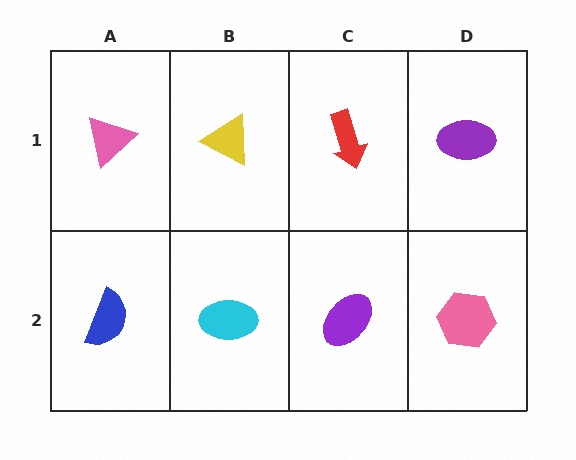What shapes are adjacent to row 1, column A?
A blue semicircle (row 2, column A), a yellow triangle (row 1, column B).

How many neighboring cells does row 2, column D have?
2.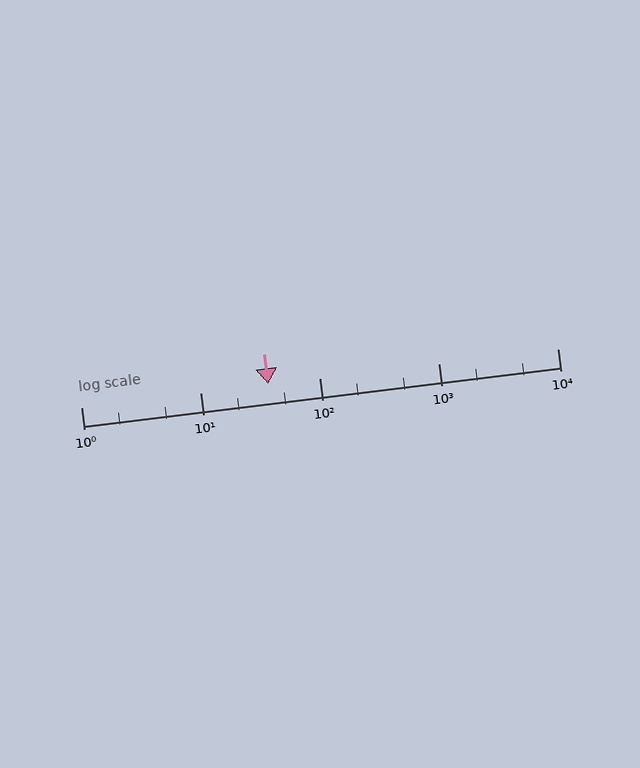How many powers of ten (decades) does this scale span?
The scale spans 4 decades, from 1 to 10000.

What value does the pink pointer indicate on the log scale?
The pointer indicates approximately 37.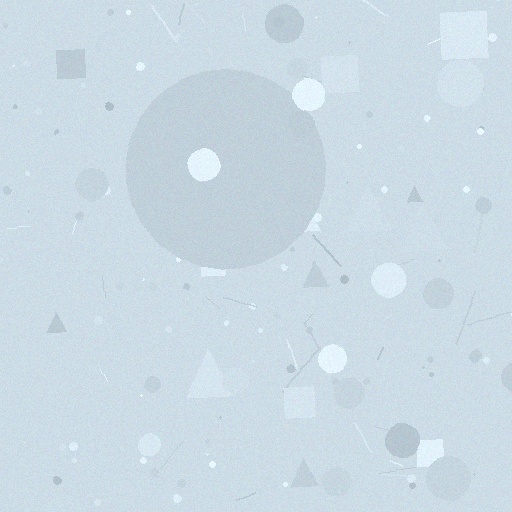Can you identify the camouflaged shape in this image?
The camouflaged shape is a circle.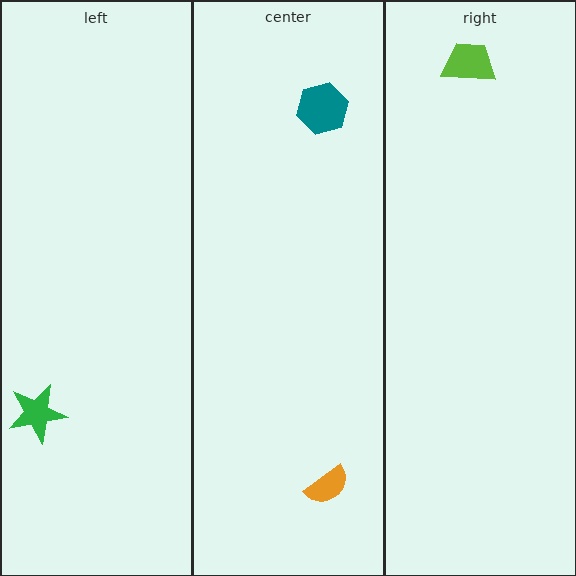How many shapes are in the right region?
1.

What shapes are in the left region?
The green star.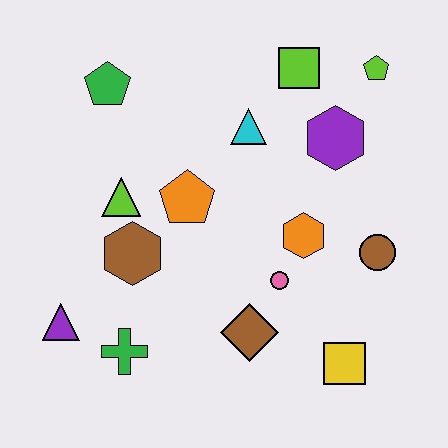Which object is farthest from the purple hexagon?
The purple triangle is farthest from the purple hexagon.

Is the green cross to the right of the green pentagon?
Yes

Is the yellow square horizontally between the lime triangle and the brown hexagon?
No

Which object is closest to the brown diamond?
The pink circle is closest to the brown diamond.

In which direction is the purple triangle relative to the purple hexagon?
The purple triangle is to the left of the purple hexagon.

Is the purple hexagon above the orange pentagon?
Yes